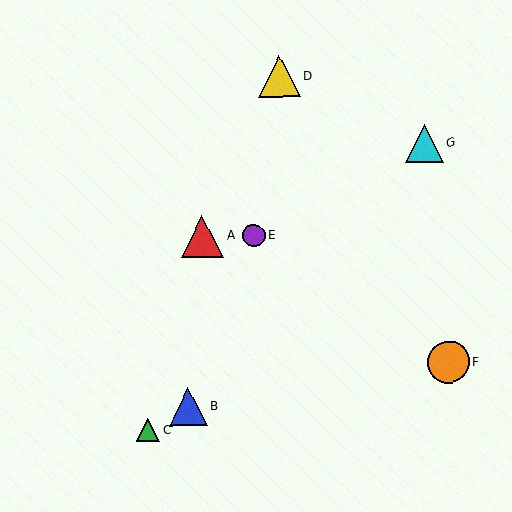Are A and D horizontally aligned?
No, A is at y≈236 and D is at y≈77.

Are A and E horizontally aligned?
Yes, both are at y≈236.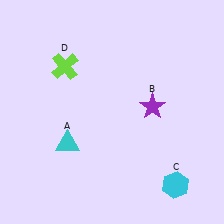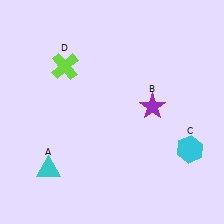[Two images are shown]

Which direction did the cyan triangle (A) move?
The cyan triangle (A) moved down.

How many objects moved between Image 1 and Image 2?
2 objects moved between the two images.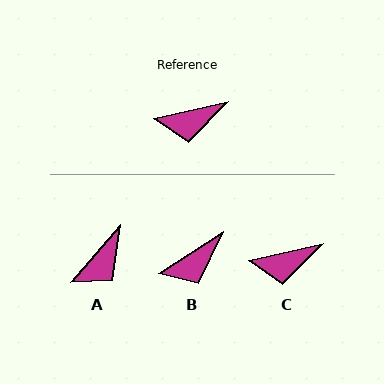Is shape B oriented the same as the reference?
No, it is off by about 20 degrees.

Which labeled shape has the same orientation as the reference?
C.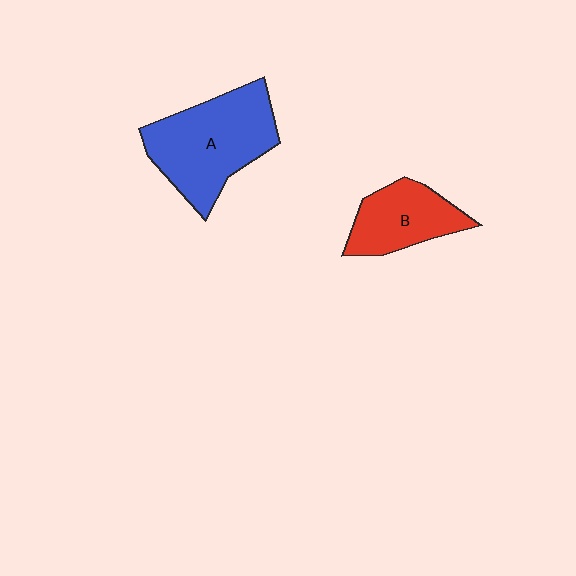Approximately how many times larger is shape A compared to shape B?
Approximately 1.6 times.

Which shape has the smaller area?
Shape B (red).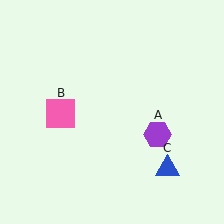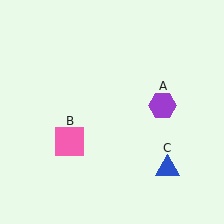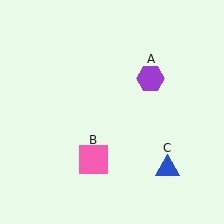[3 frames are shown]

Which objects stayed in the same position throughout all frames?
Blue triangle (object C) remained stationary.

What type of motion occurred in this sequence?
The purple hexagon (object A), pink square (object B) rotated counterclockwise around the center of the scene.